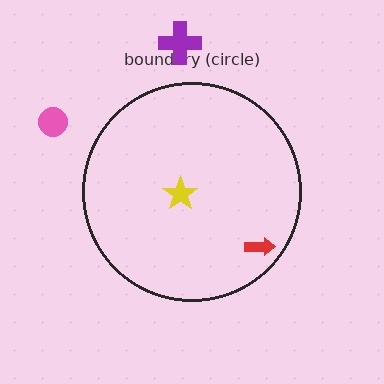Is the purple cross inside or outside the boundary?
Outside.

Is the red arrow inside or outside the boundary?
Inside.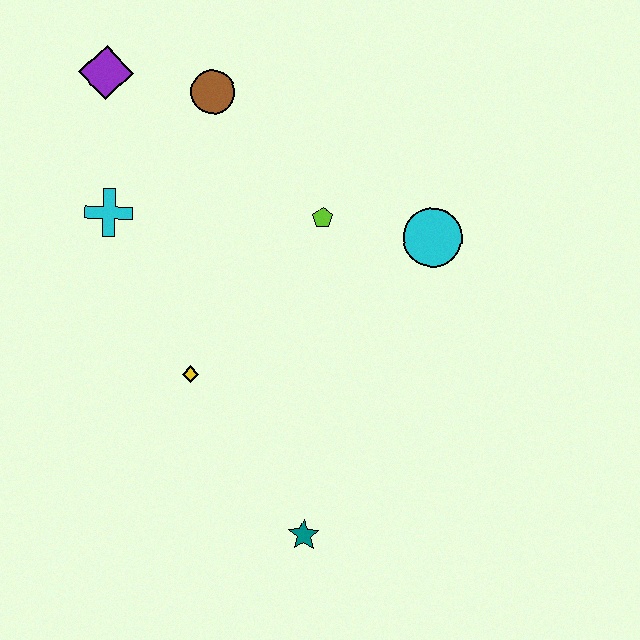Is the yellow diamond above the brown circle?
No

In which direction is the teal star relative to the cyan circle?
The teal star is below the cyan circle.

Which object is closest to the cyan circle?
The lime pentagon is closest to the cyan circle.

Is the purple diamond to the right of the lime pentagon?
No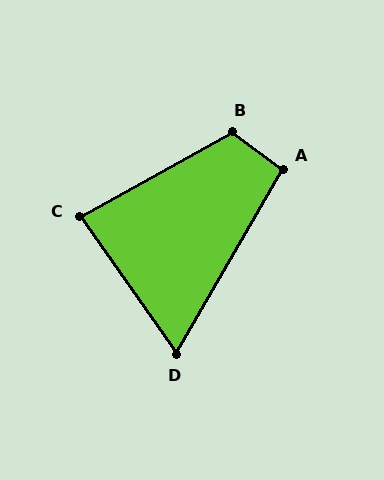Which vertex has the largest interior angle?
B, at approximately 115 degrees.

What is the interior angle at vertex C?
Approximately 84 degrees (acute).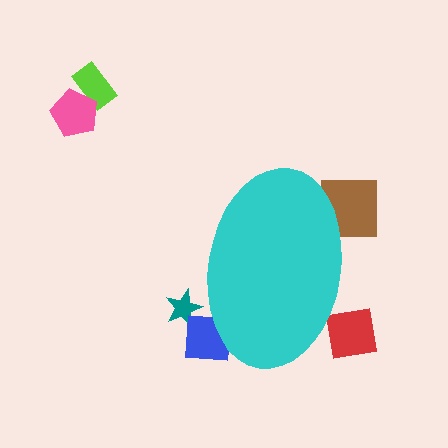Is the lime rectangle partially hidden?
No, the lime rectangle is fully visible.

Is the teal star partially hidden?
Yes, the teal star is partially hidden behind the cyan ellipse.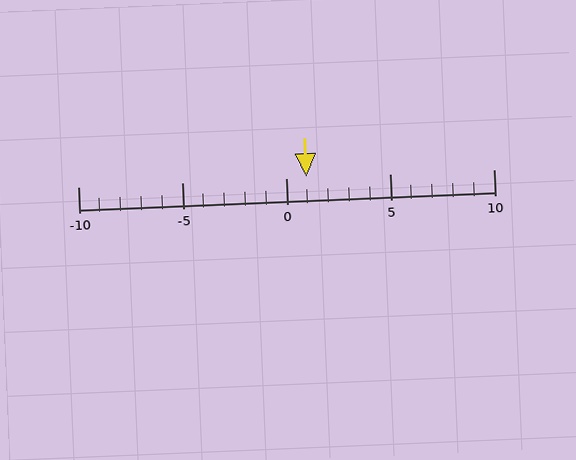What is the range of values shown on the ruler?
The ruler shows values from -10 to 10.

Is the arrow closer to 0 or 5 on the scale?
The arrow is closer to 0.